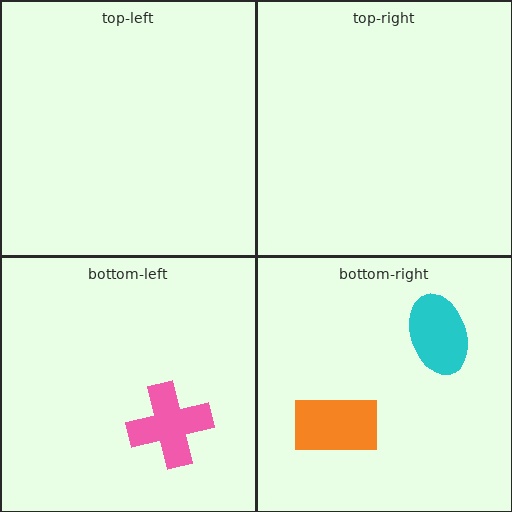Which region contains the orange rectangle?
The bottom-right region.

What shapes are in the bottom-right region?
The orange rectangle, the cyan ellipse.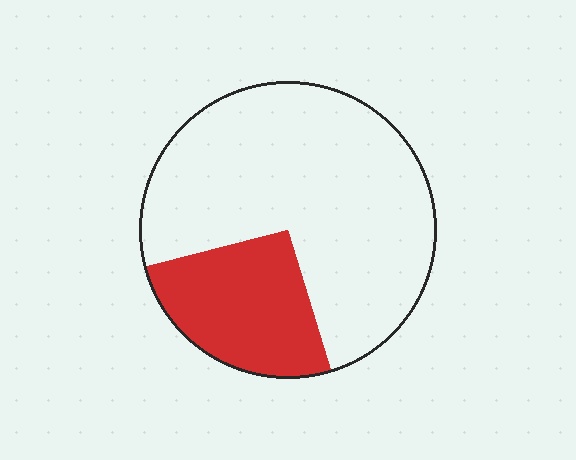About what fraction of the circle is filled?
About one quarter (1/4).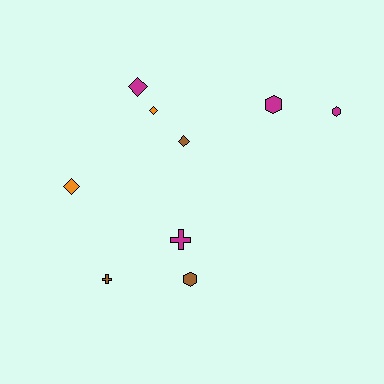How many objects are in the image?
There are 9 objects.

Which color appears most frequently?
Magenta, with 4 objects.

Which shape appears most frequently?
Diamond, with 4 objects.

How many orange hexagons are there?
There are no orange hexagons.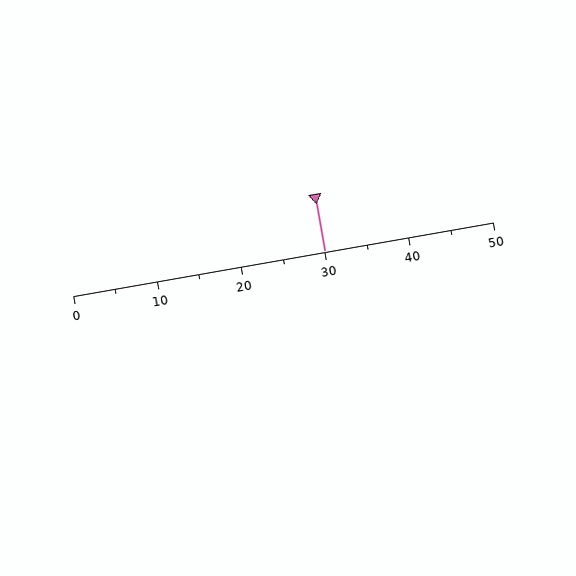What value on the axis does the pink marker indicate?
The marker indicates approximately 30.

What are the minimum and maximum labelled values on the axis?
The axis runs from 0 to 50.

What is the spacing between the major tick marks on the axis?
The major ticks are spaced 10 apart.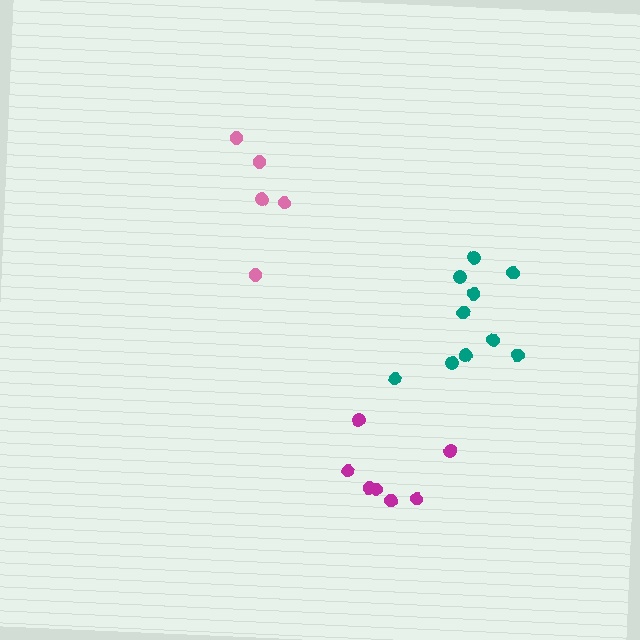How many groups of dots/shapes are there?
There are 3 groups.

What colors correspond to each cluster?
The clusters are colored: magenta, pink, teal.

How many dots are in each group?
Group 1: 7 dots, Group 2: 5 dots, Group 3: 10 dots (22 total).